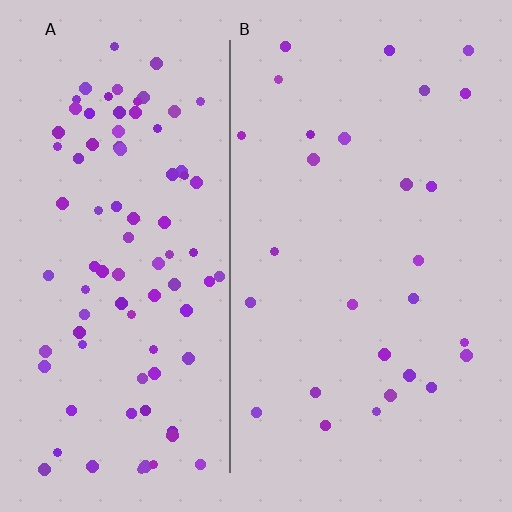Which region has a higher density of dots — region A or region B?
A (the left).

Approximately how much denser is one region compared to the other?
Approximately 3.2× — region A over region B.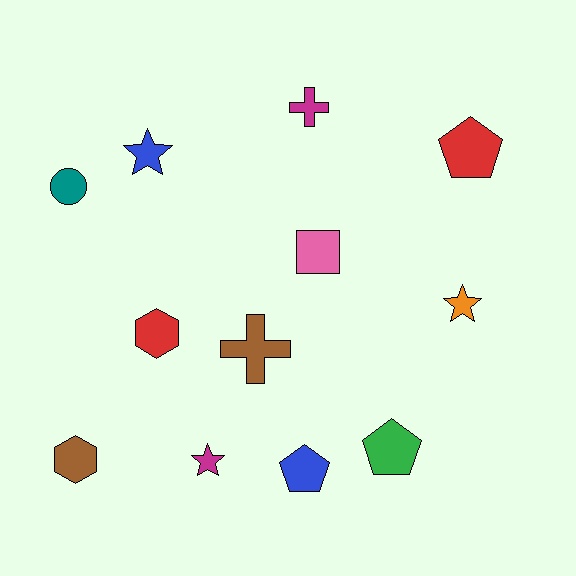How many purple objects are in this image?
There are no purple objects.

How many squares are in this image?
There is 1 square.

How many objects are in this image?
There are 12 objects.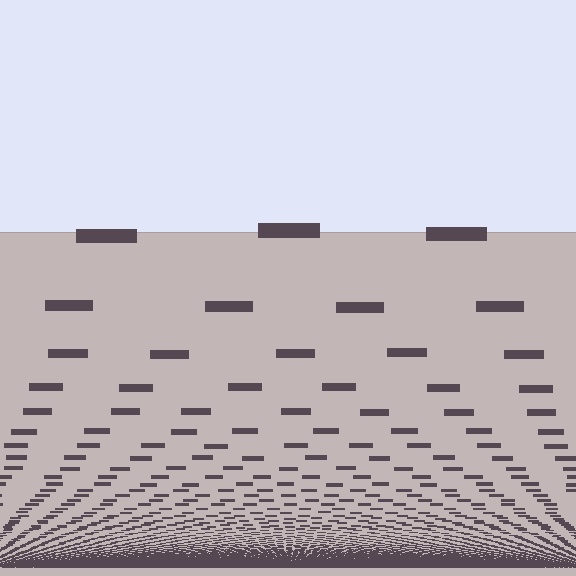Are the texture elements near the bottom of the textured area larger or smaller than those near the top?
Smaller. The gradient is inverted — elements near the bottom are smaller and denser.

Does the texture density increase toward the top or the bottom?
Density increases toward the bottom.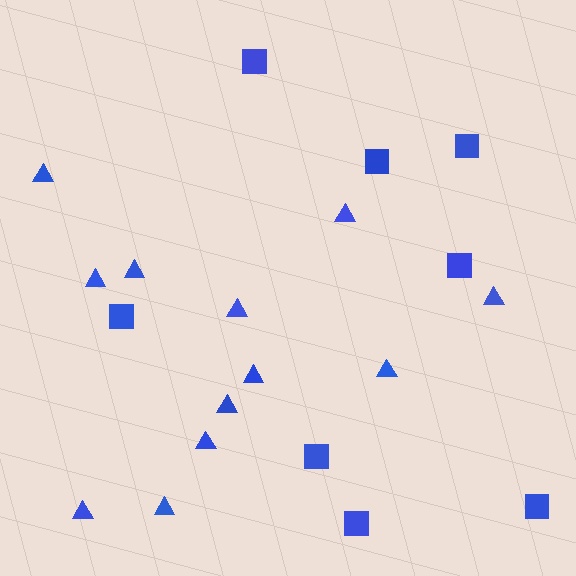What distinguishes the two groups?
There are 2 groups: one group of squares (8) and one group of triangles (12).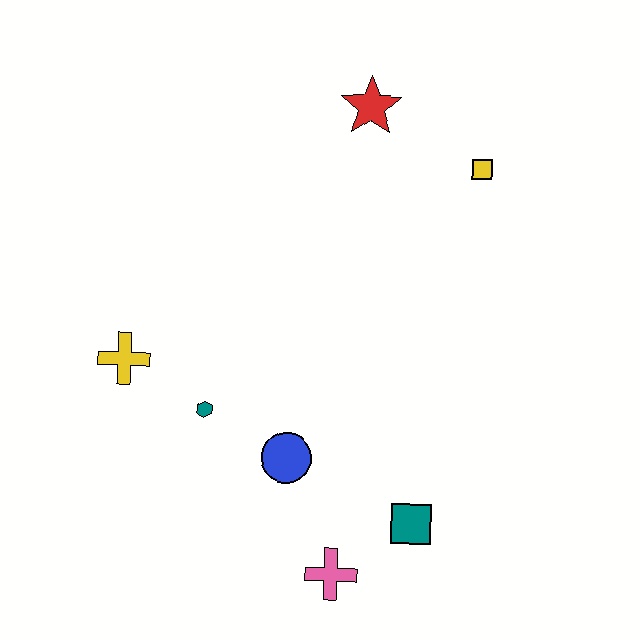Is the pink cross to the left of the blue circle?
No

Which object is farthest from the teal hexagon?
The yellow square is farthest from the teal hexagon.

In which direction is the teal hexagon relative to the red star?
The teal hexagon is below the red star.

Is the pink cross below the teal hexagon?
Yes